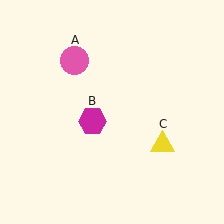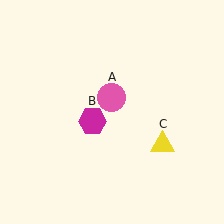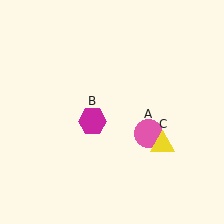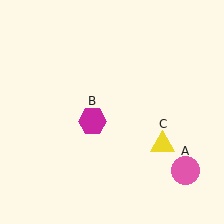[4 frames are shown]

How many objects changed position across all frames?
1 object changed position: pink circle (object A).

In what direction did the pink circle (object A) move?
The pink circle (object A) moved down and to the right.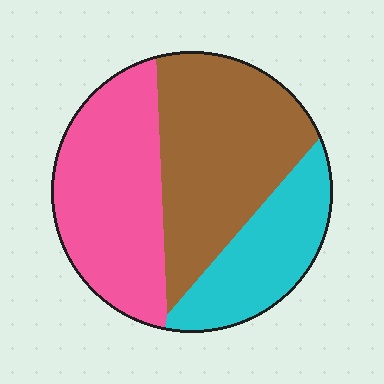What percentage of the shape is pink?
Pink covers about 35% of the shape.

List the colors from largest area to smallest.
From largest to smallest: brown, pink, cyan.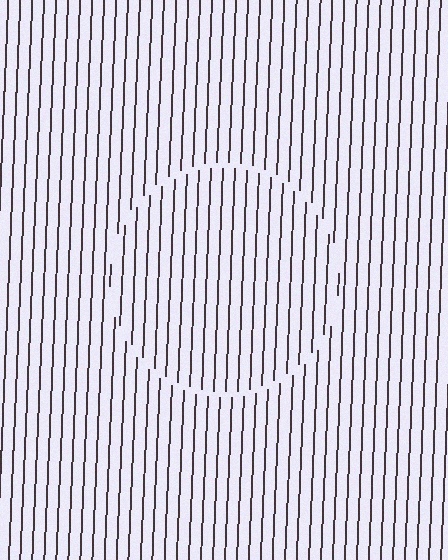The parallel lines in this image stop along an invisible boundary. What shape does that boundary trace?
An illusory circle. The interior of the shape contains the same grating, shifted by half a period — the contour is defined by the phase discontinuity where line-ends from the inner and outer gratings abut.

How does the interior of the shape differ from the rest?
The interior of the shape contains the same grating, shifted by half a period — the contour is defined by the phase discontinuity where line-ends from the inner and outer gratings abut.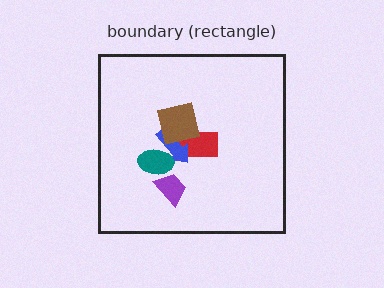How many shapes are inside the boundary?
5 inside, 0 outside.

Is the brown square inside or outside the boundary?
Inside.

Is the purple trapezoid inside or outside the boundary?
Inside.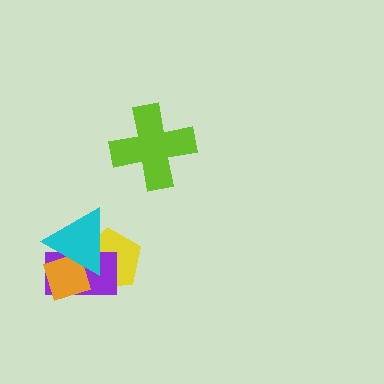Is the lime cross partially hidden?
No, no other shape covers it.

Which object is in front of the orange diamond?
The cyan triangle is in front of the orange diamond.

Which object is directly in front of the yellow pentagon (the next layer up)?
The purple rectangle is directly in front of the yellow pentagon.